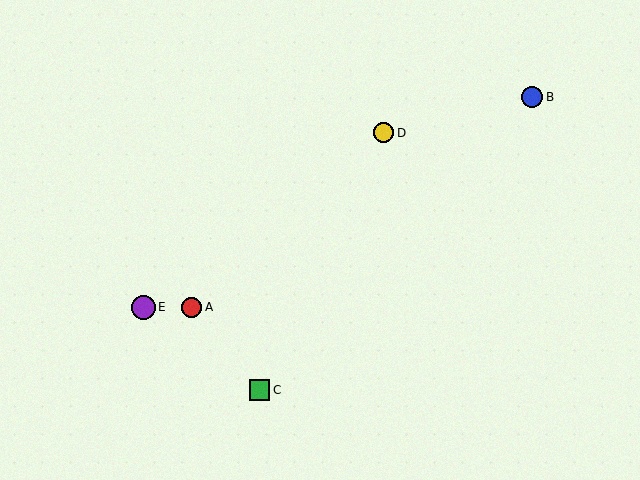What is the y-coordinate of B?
Object B is at y≈97.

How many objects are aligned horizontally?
2 objects (A, E) are aligned horizontally.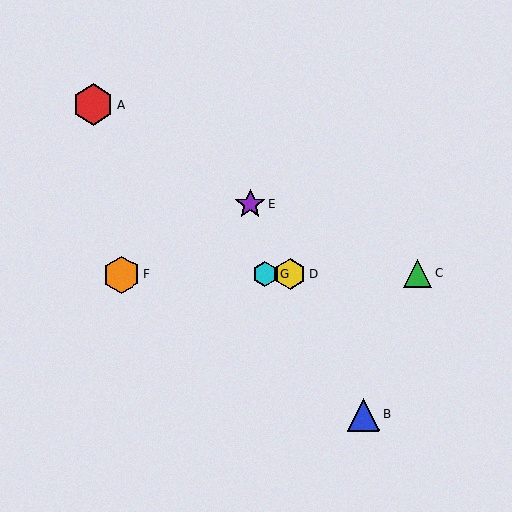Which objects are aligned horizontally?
Objects C, D, F, G are aligned horizontally.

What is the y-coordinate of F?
Object F is at y≈275.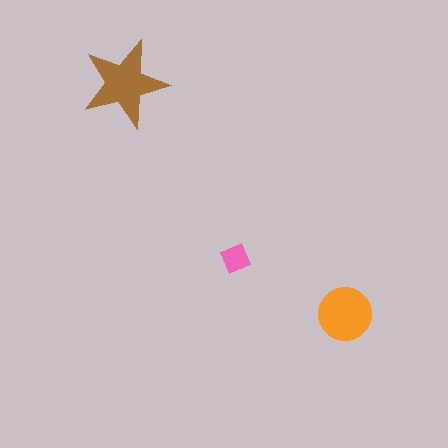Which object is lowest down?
The orange circle is bottommost.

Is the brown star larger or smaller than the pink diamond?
Larger.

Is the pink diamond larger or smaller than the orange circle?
Smaller.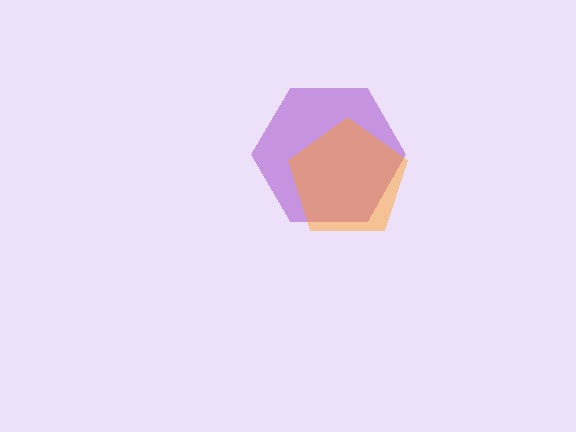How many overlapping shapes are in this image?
There are 2 overlapping shapes in the image.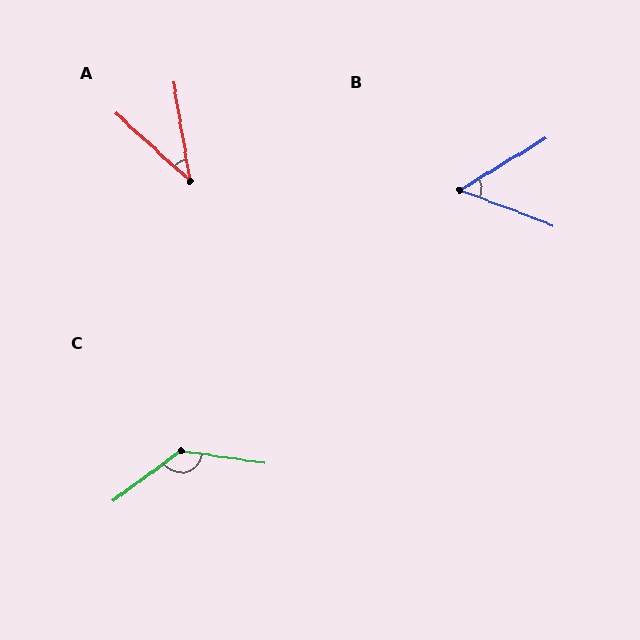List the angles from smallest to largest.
A (39°), B (52°), C (135°).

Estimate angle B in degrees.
Approximately 52 degrees.